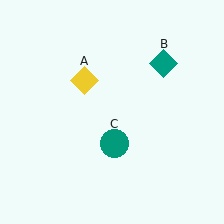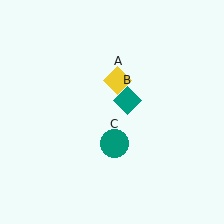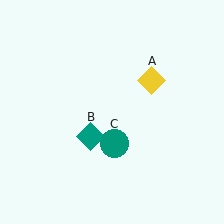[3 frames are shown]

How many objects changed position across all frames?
2 objects changed position: yellow diamond (object A), teal diamond (object B).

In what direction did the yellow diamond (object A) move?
The yellow diamond (object A) moved right.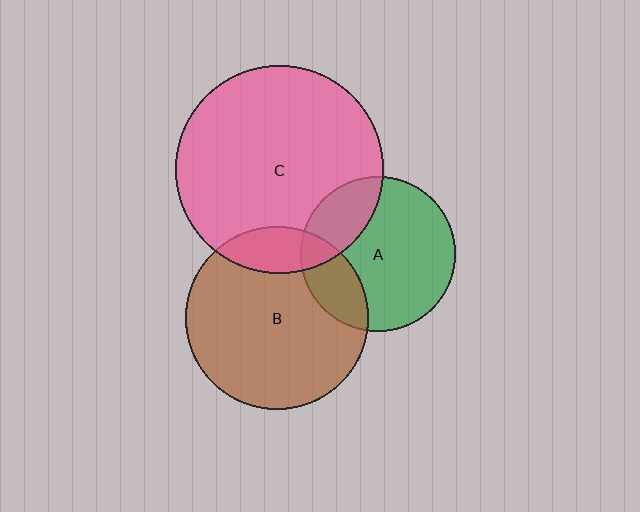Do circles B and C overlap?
Yes.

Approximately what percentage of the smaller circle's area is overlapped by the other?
Approximately 15%.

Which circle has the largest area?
Circle C (pink).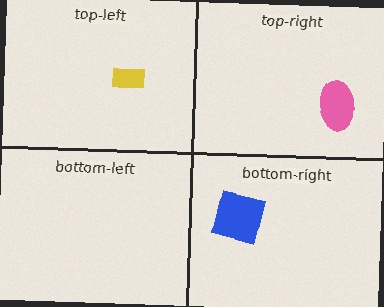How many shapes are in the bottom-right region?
1.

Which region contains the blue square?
The bottom-right region.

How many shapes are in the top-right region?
1.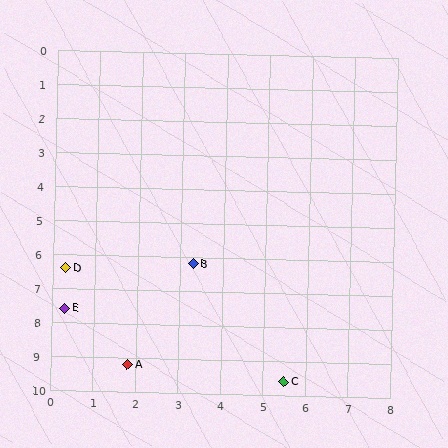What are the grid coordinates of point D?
Point D is at approximately (0.3, 6.4).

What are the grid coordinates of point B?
Point B is at approximately (3.3, 6.2).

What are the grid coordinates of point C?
Point C is at approximately (5.5, 9.6).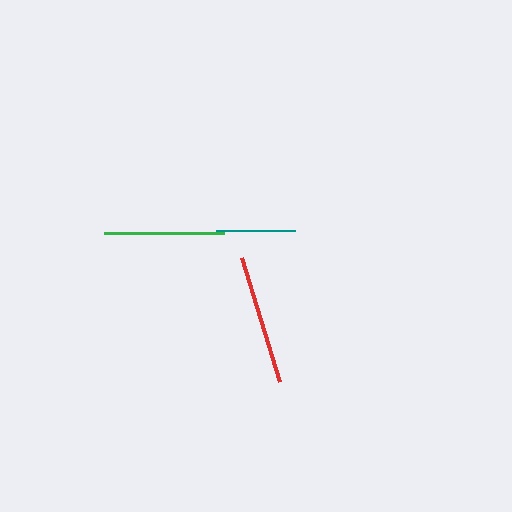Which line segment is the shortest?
The teal line is the shortest at approximately 79 pixels.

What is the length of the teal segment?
The teal segment is approximately 79 pixels long.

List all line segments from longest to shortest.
From longest to shortest: red, green, teal.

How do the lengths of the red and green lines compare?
The red and green lines are approximately the same length.